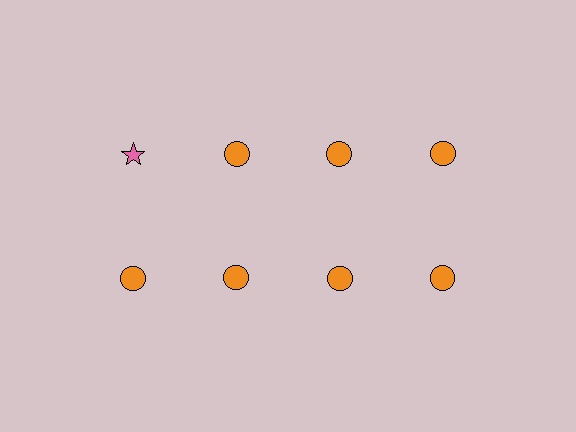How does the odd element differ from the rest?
It differs in both color (pink instead of orange) and shape (star instead of circle).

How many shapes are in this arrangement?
There are 8 shapes arranged in a grid pattern.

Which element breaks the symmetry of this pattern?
The pink star in the top row, leftmost column breaks the symmetry. All other shapes are orange circles.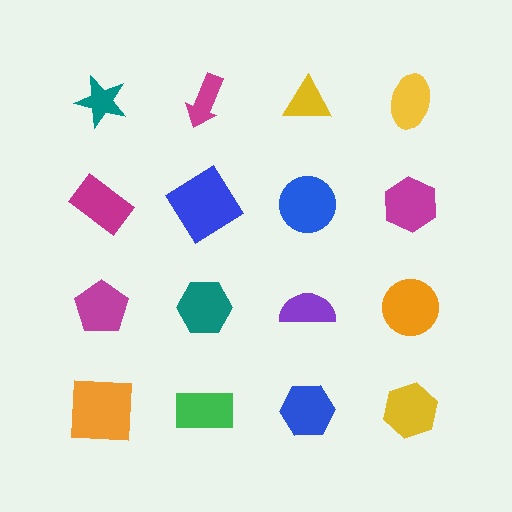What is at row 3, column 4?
An orange circle.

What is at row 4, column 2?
A green rectangle.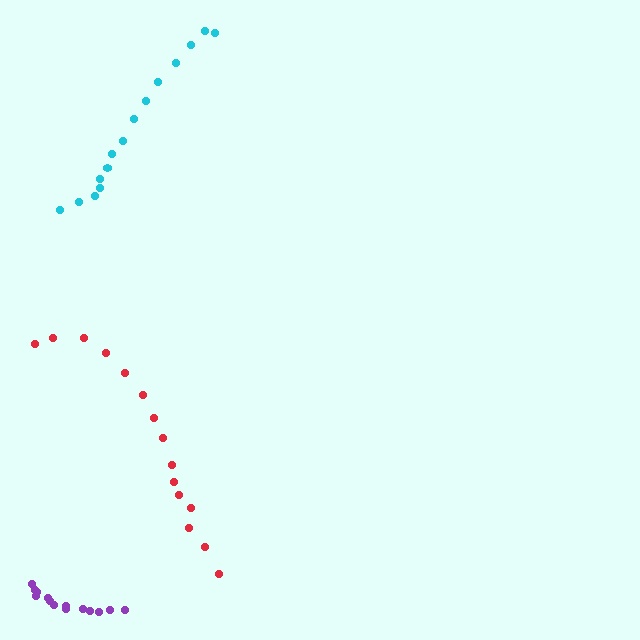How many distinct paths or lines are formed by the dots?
There are 3 distinct paths.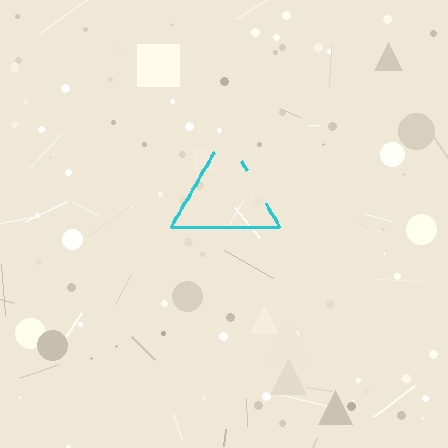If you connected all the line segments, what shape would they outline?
They would outline a triangle.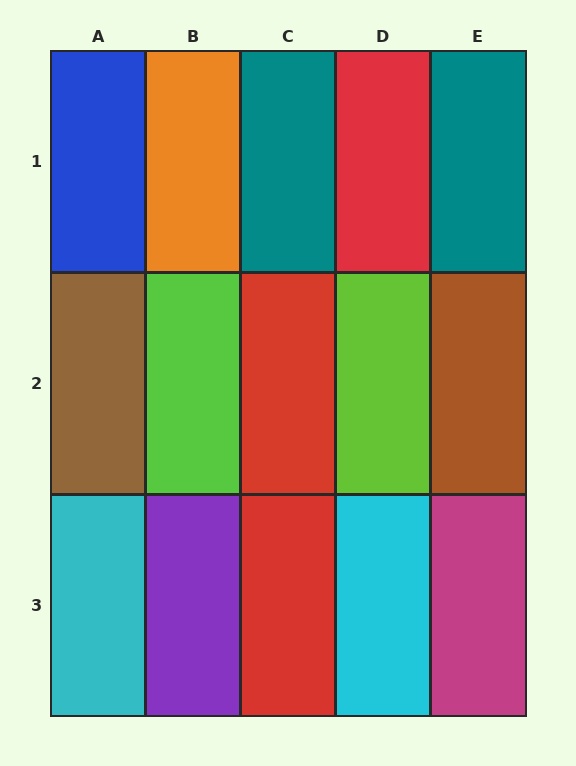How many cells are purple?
1 cell is purple.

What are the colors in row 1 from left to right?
Blue, orange, teal, red, teal.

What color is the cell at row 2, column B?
Lime.